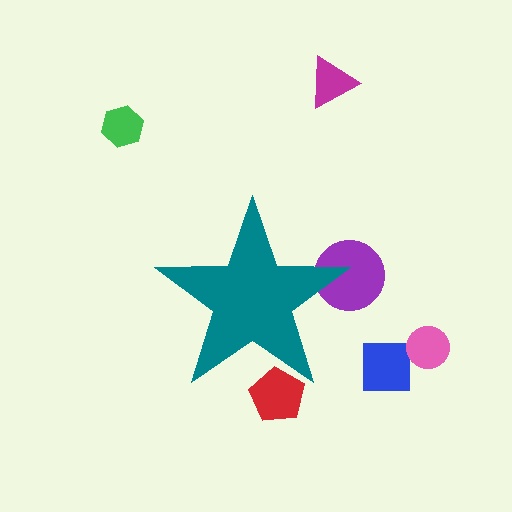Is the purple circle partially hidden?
Yes, the purple circle is partially hidden behind the teal star.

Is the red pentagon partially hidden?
Yes, the red pentagon is partially hidden behind the teal star.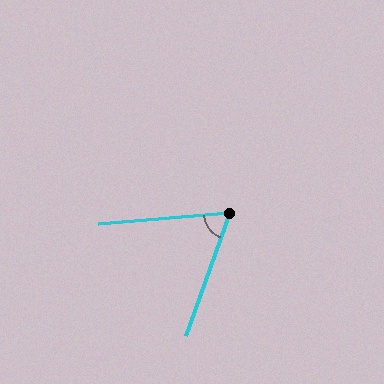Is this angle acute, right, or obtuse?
It is acute.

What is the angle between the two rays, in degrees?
Approximately 65 degrees.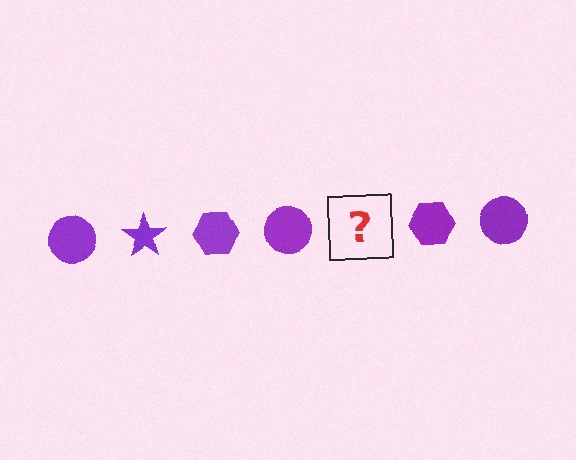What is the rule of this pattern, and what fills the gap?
The rule is that the pattern cycles through circle, star, hexagon shapes in purple. The gap should be filled with a purple star.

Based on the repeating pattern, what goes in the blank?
The blank should be a purple star.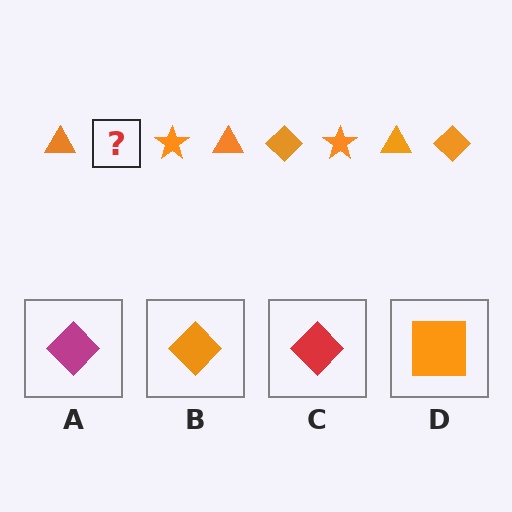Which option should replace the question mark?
Option B.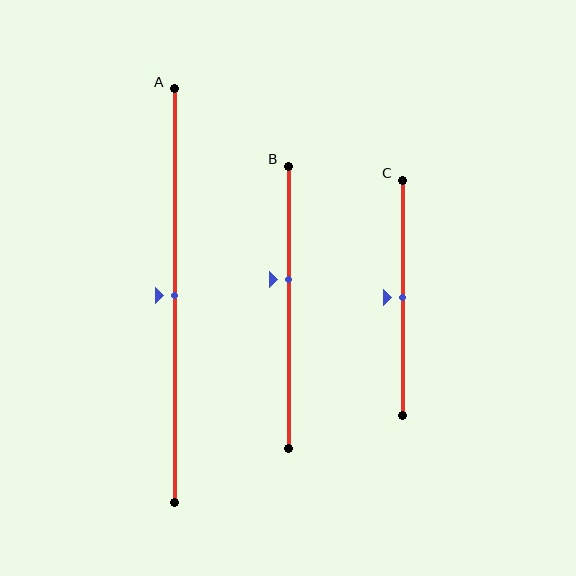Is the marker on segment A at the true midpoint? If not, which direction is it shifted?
Yes, the marker on segment A is at the true midpoint.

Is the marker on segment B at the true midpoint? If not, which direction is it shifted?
No, the marker on segment B is shifted upward by about 10% of the segment length.